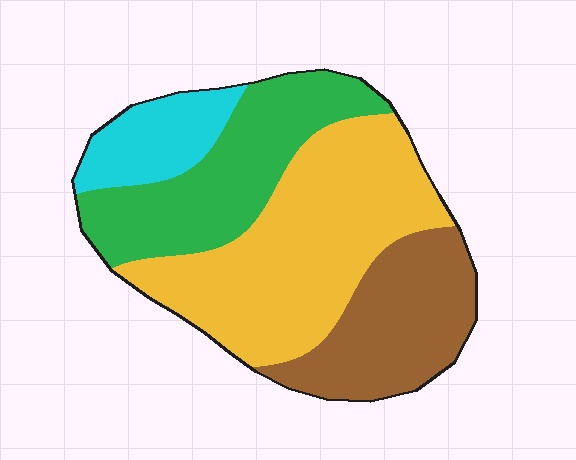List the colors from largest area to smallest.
From largest to smallest: yellow, green, brown, cyan.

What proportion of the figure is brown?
Brown takes up about one fifth (1/5) of the figure.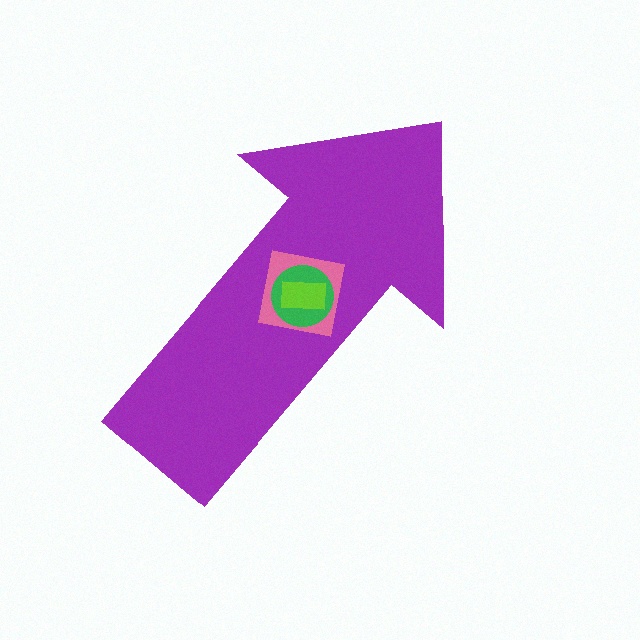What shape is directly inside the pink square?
The green circle.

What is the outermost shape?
The purple arrow.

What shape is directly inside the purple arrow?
The pink square.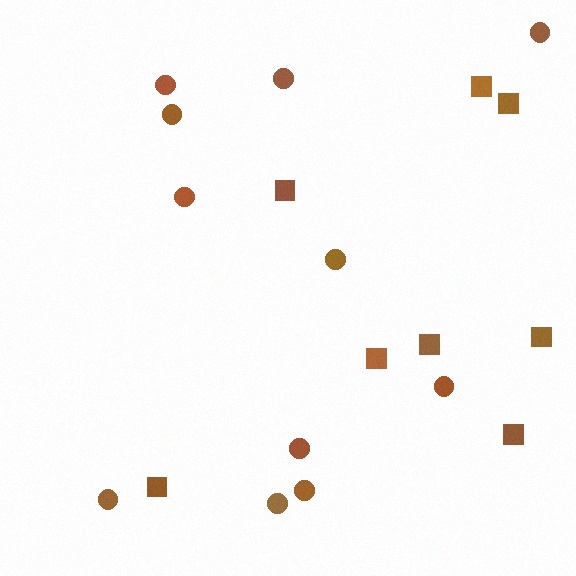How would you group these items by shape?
There are 2 groups: one group of squares (8) and one group of circles (11).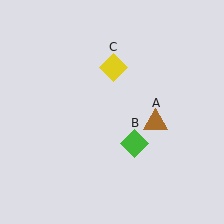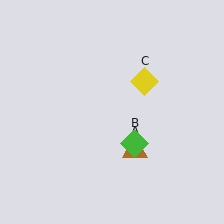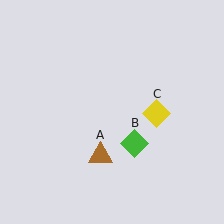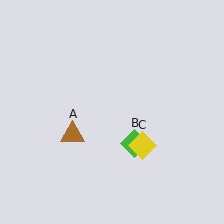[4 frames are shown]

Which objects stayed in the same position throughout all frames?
Green diamond (object B) remained stationary.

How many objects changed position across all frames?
2 objects changed position: brown triangle (object A), yellow diamond (object C).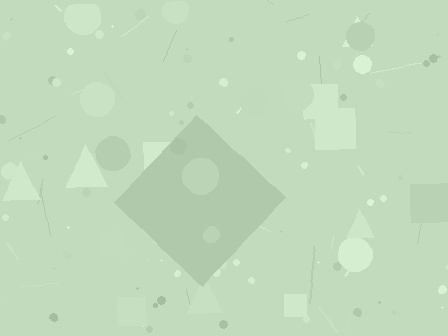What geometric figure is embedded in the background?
A diamond is embedded in the background.